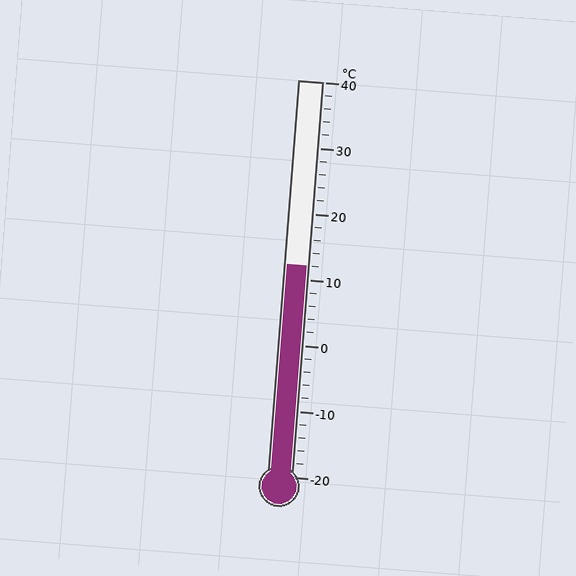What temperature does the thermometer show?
The thermometer shows approximately 12°C.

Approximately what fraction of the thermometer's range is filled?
The thermometer is filled to approximately 55% of its range.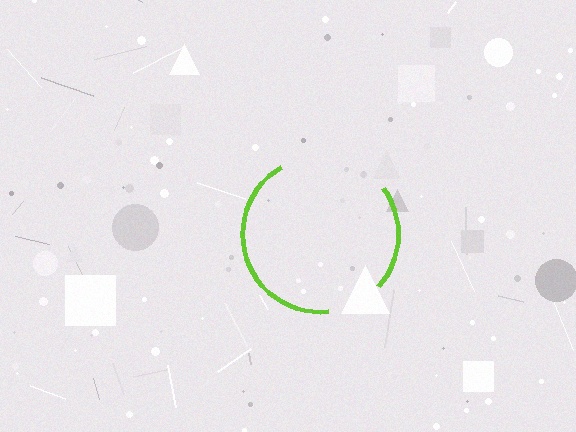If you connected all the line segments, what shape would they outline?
They would outline a circle.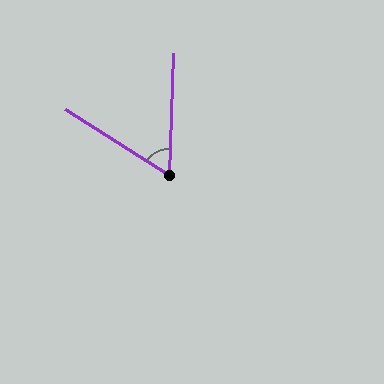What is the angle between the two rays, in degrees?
Approximately 59 degrees.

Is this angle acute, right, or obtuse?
It is acute.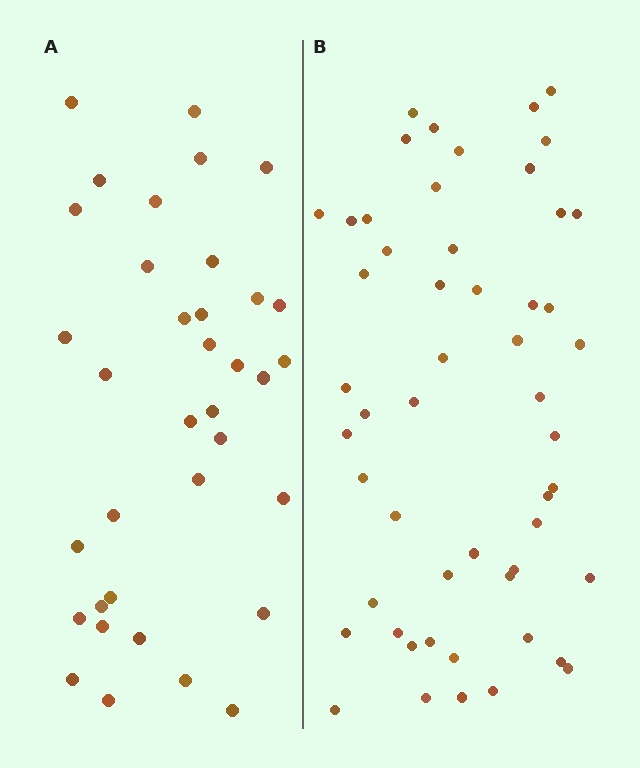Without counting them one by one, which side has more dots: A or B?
Region B (the right region) has more dots.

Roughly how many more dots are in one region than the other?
Region B has approximately 15 more dots than region A.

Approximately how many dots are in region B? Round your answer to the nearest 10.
About 50 dots. (The exact count is 53, which rounds to 50.)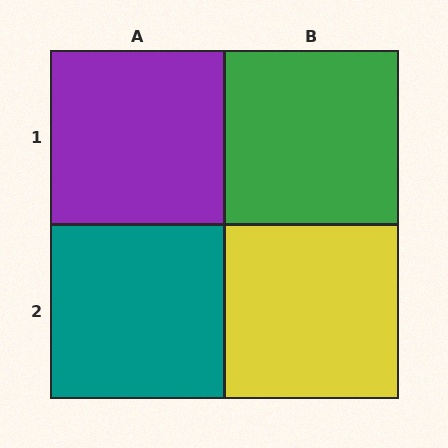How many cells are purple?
1 cell is purple.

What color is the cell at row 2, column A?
Teal.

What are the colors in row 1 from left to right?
Purple, green.